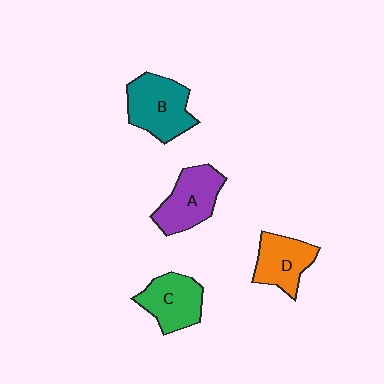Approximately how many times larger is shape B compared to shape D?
Approximately 1.3 times.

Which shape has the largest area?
Shape B (teal).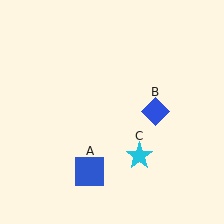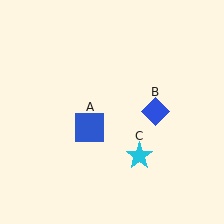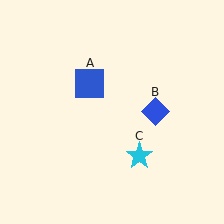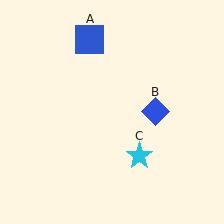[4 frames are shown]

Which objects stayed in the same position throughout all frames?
Blue diamond (object B) and cyan star (object C) remained stationary.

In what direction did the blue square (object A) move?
The blue square (object A) moved up.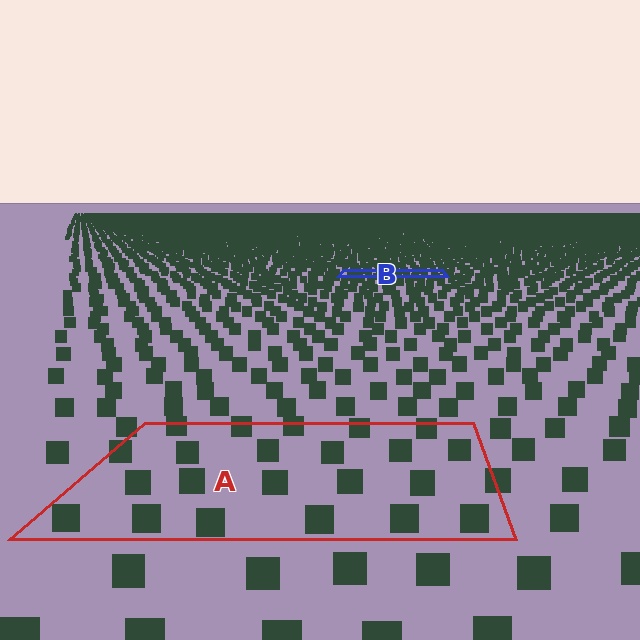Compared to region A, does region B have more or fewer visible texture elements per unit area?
Region B has more texture elements per unit area — they are packed more densely because it is farther away.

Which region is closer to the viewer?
Region A is closer. The texture elements there are larger and more spread out.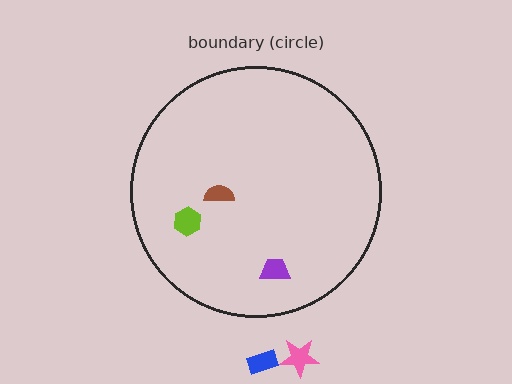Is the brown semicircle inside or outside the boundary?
Inside.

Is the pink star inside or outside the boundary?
Outside.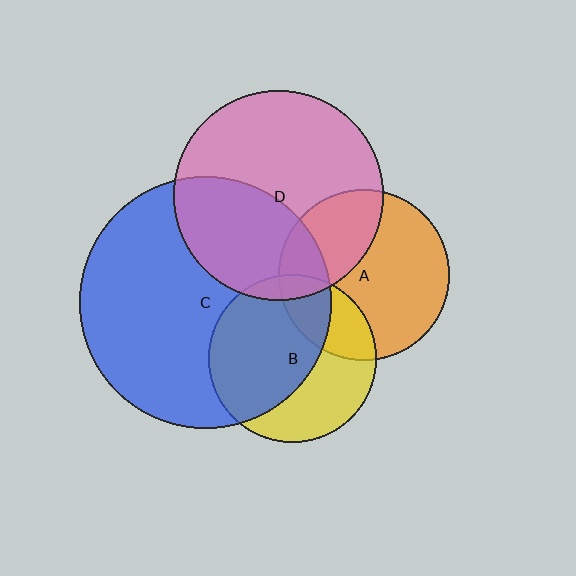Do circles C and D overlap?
Yes.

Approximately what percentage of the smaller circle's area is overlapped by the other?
Approximately 40%.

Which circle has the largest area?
Circle C (blue).